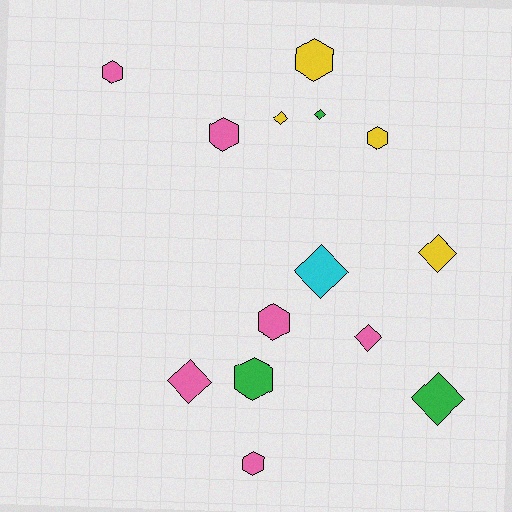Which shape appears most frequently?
Hexagon, with 7 objects.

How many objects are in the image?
There are 14 objects.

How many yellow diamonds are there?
There are 2 yellow diamonds.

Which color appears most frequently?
Pink, with 6 objects.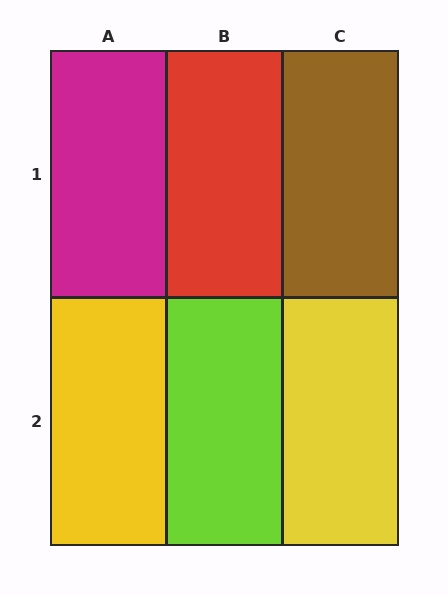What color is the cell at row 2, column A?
Yellow.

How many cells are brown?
1 cell is brown.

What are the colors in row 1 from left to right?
Magenta, red, brown.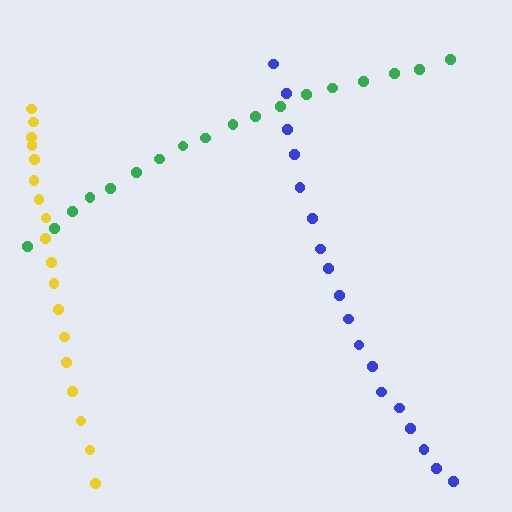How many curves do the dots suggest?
There are 3 distinct paths.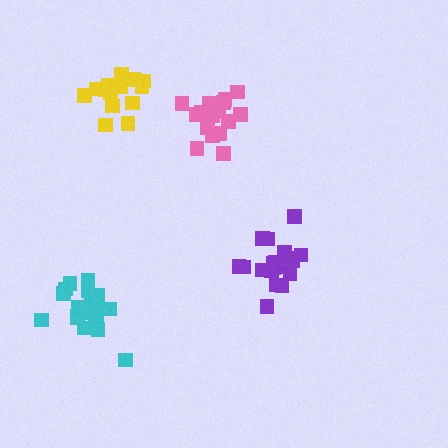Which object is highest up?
The yellow cluster is topmost.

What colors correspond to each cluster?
The clusters are colored: cyan, yellow, pink, purple.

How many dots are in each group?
Group 1: 20 dots, Group 2: 15 dots, Group 3: 17 dots, Group 4: 20 dots (72 total).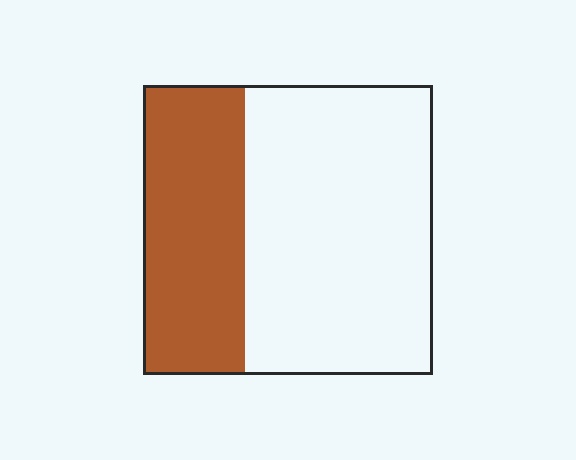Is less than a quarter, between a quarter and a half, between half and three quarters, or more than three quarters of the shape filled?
Between a quarter and a half.